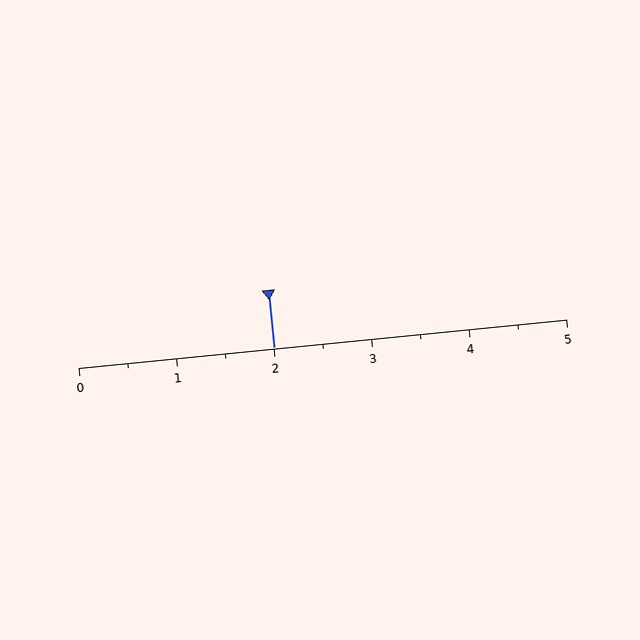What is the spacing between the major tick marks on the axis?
The major ticks are spaced 1 apart.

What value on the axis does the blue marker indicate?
The marker indicates approximately 2.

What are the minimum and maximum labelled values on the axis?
The axis runs from 0 to 5.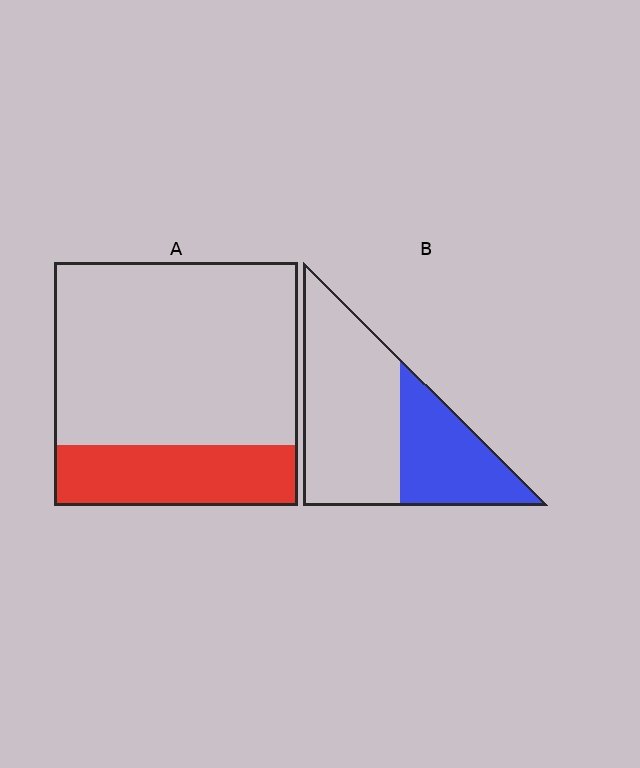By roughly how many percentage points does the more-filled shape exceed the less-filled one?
By roughly 10 percentage points (B over A).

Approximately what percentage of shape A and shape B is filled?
A is approximately 25% and B is approximately 35%.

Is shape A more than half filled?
No.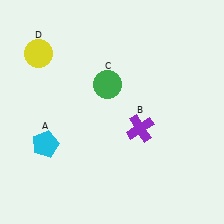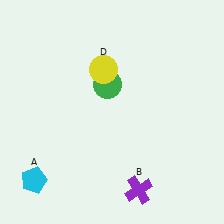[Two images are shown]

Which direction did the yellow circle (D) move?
The yellow circle (D) moved right.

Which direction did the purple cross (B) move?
The purple cross (B) moved down.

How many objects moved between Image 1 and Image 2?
3 objects moved between the two images.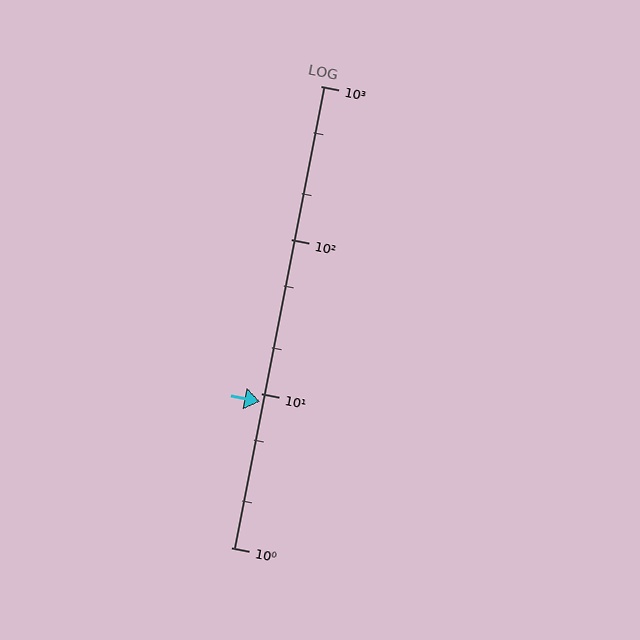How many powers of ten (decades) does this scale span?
The scale spans 3 decades, from 1 to 1000.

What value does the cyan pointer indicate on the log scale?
The pointer indicates approximately 8.9.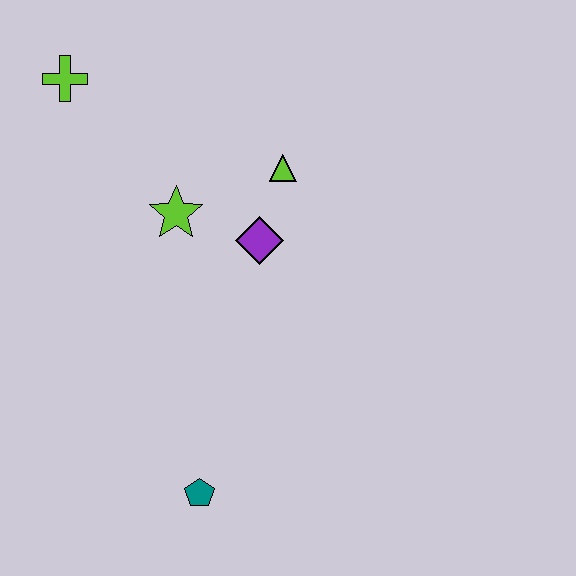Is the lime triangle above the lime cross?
No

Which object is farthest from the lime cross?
The teal pentagon is farthest from the lime cross.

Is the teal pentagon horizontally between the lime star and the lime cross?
No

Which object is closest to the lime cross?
The lime star is closest to the lime cross.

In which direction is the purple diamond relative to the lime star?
The purple diamond is to the right of the lime star.